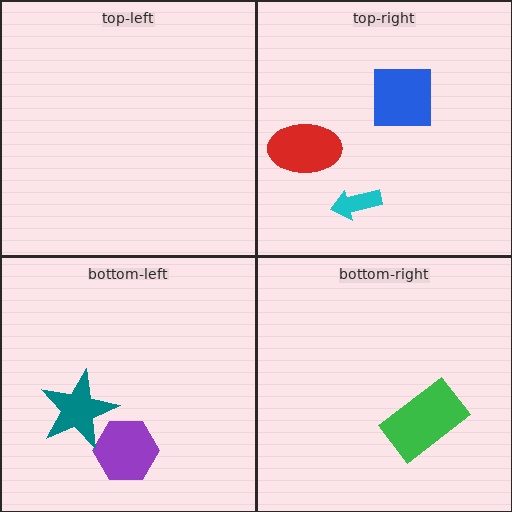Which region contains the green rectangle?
The bottom-right region.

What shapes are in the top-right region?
The cyan arrow, the blue square, the red ellipse.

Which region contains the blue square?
The top-right region.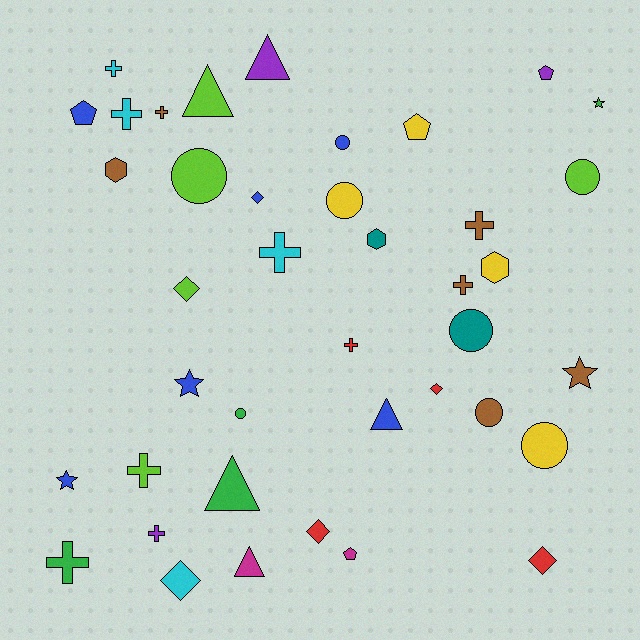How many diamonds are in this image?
There are 6 diamonds.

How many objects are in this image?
There are 40 objects.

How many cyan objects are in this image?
There are 4 cyan objects.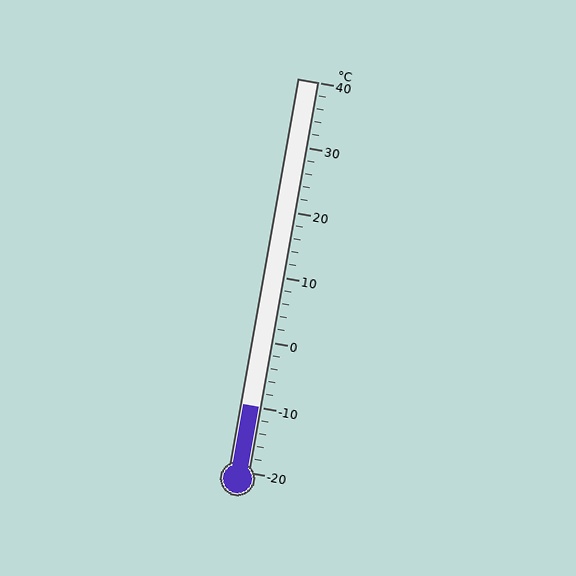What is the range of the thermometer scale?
The thermometer scale ranges from -20°C to 40°C.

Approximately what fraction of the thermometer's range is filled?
The thermometer is filled to approximately 15% of its range.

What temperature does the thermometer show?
The thermometer shows approximately -10°C.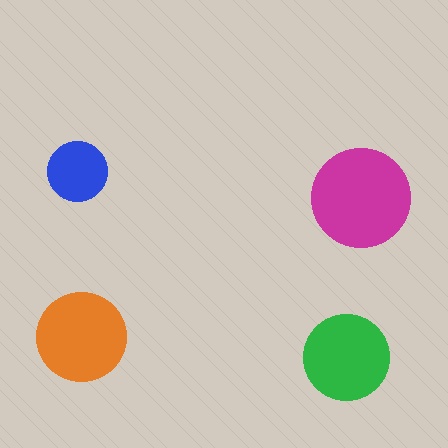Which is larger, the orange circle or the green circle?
The orange one.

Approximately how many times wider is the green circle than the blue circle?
About 1.5 times wider.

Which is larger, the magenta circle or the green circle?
The magenta one.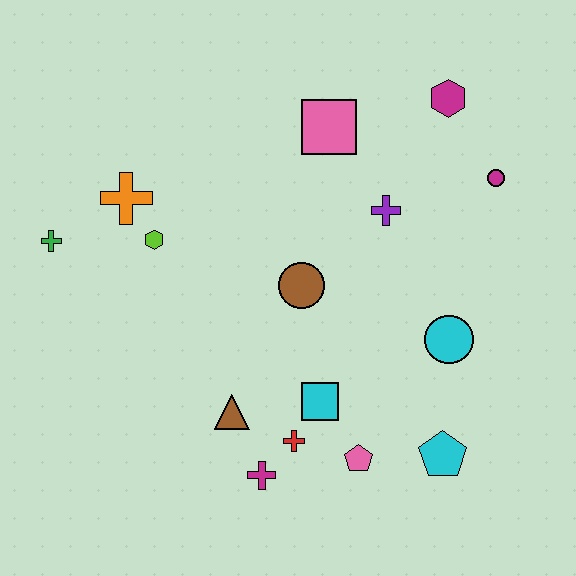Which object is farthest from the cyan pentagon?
The green cross is farthest from the cyan pentagon.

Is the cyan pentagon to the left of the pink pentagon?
No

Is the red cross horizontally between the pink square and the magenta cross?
Yes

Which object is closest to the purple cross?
The pink square is closest to the purple cross.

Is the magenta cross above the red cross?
No